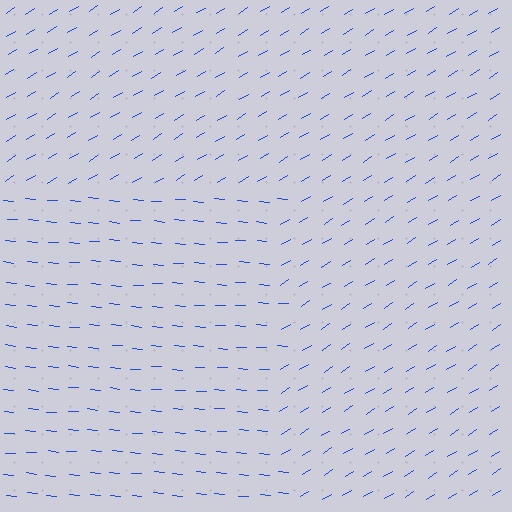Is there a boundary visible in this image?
Yes, there is a texture boundary formed by a change in line orientation.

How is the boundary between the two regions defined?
The boundary is defined purely by a change in line orientation (approximately 37 degrees difference). All lines are the same color and thickness.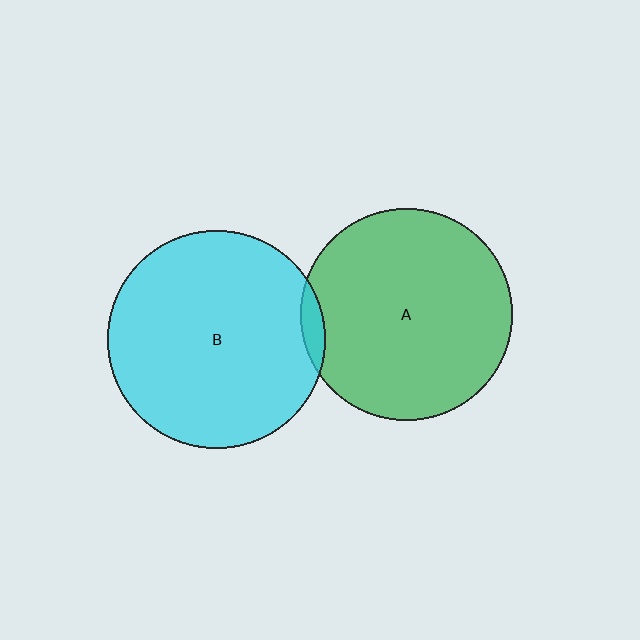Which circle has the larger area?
Circle B (cyan).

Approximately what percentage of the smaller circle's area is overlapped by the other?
Approximately 5%.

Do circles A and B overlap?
Yes.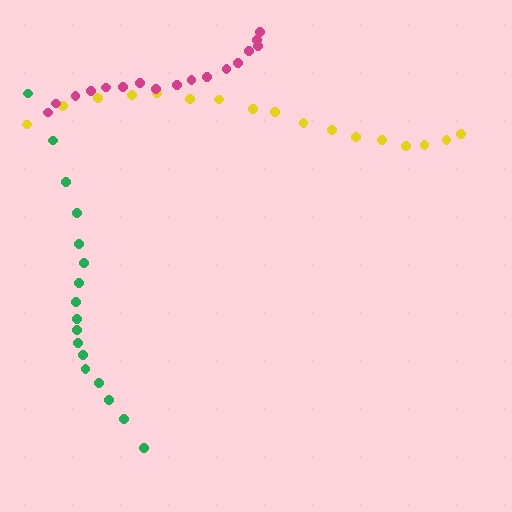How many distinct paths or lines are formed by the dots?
There are 3 distinct paths.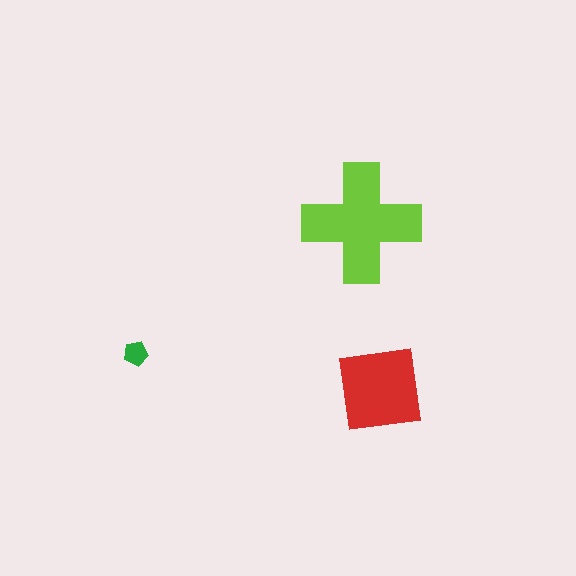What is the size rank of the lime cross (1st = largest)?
1st.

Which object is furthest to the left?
The green pentagon is leftmost.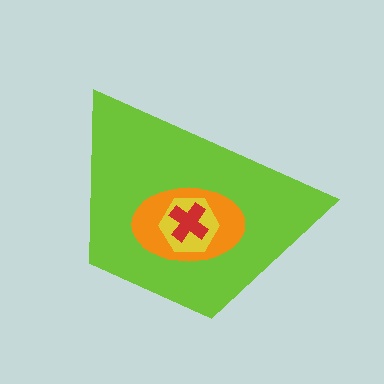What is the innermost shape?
The red cross.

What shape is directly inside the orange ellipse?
The yellow hexagon.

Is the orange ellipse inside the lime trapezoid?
Yes.